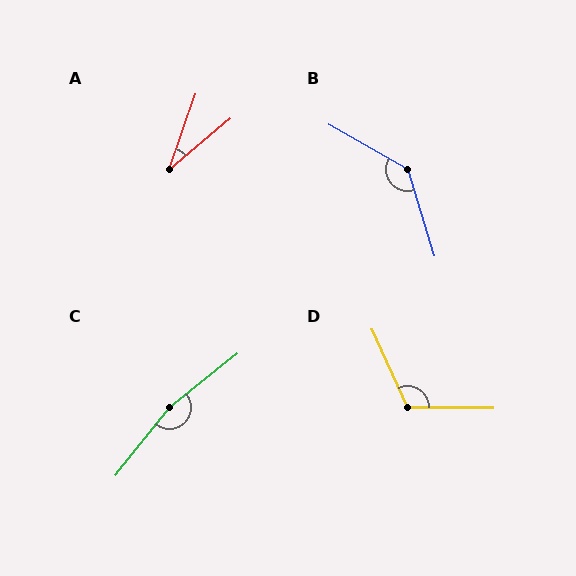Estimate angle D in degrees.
Approximately 115 degrees.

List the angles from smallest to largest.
A (31°), D (115°), B (136°), C (167°).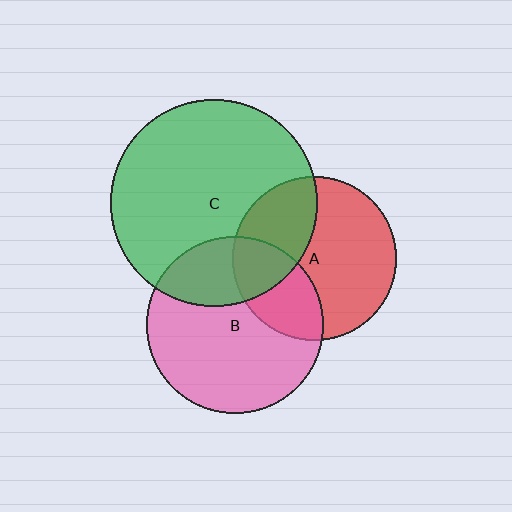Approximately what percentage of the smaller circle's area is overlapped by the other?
Approximately 35%.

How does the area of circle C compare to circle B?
Approximately 1.4 times.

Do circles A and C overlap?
Yes.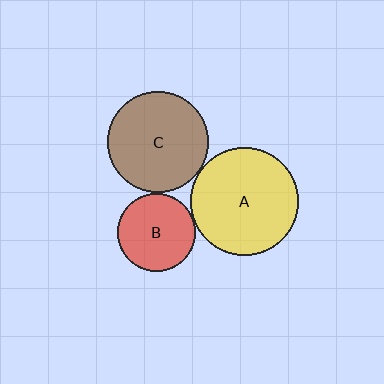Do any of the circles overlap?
No, none of the circles overlap.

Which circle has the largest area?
Circle A (yellow).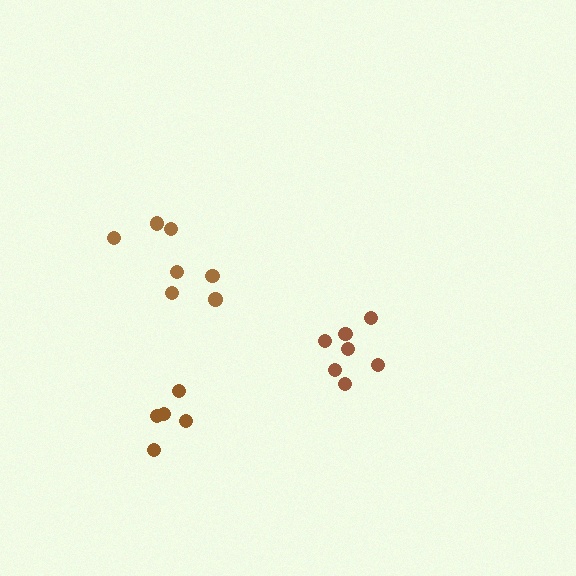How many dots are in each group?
Group 1: 7 dots, Group 2: 5 dots, Group 3: 7 dots (19 total).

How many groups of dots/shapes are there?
There are 3 groups.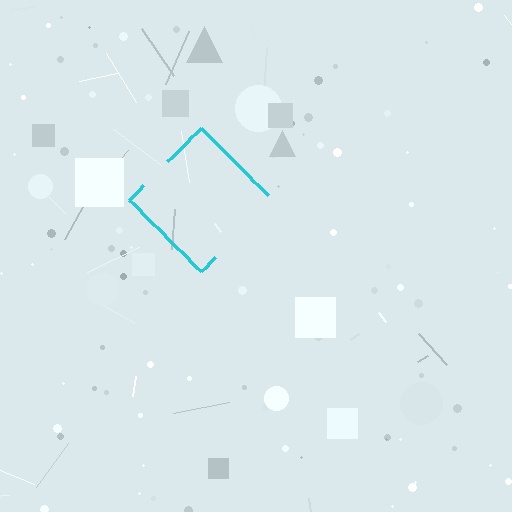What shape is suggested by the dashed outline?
The dashed outline suggests a diamond.